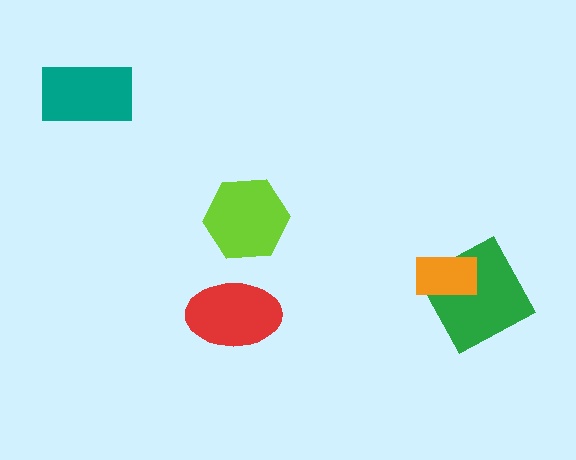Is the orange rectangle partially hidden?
No, no other shape covers it.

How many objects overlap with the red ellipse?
0 objects overlap with the red ellipse.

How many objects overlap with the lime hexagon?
0 objects overlap with the lime hexagon.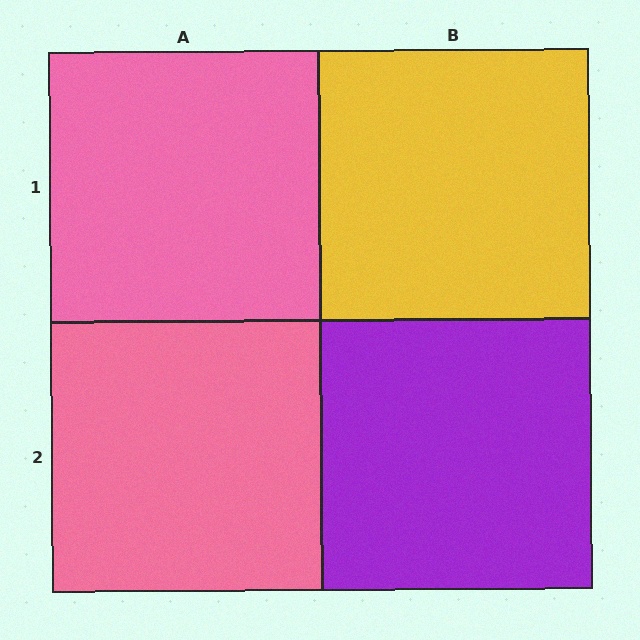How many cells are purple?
1 cell is purple.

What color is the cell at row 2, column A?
Pink.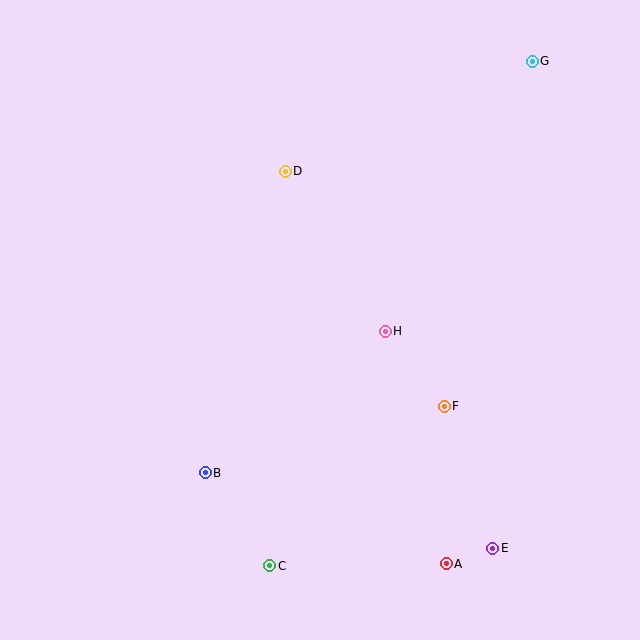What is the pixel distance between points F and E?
The distance between F and E is 149 pixels.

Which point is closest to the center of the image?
Point H at (385, 331) is closest to the center.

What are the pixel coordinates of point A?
Point A is at (446, 564).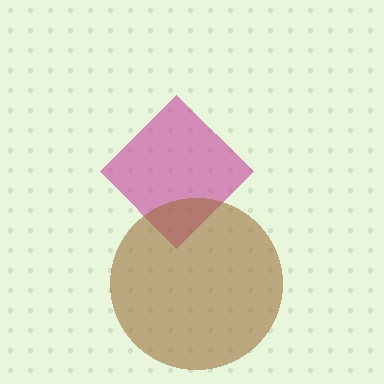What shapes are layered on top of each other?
The layered shapes are: a magenta diamond, a brown circle.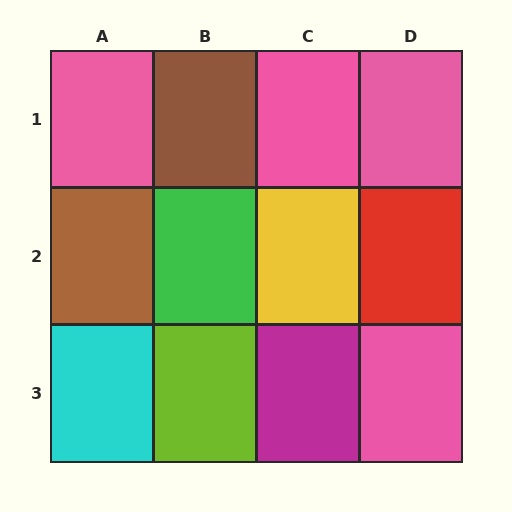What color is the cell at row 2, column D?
Red.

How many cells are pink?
4 cells are pink.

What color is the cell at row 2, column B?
Green.